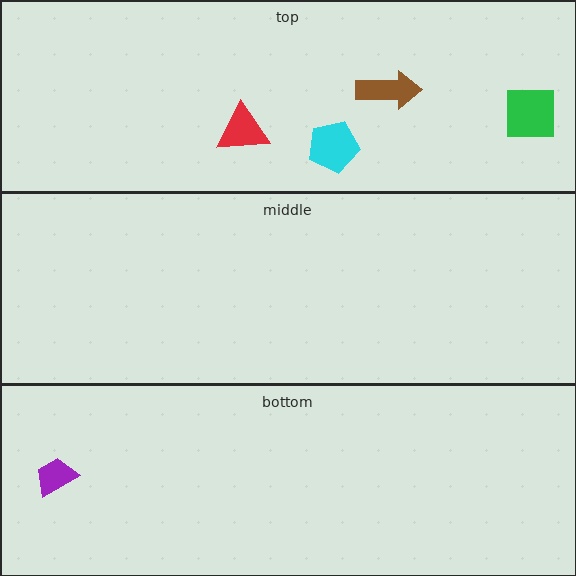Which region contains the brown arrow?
The top region.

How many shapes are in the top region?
4.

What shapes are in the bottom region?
The purple trapezoid.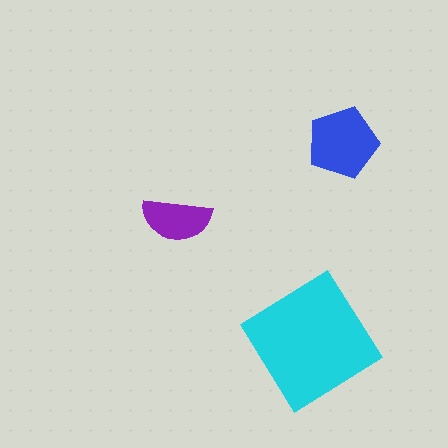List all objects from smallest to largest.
The purple semicircle, the blue pentagon, the cyan diamond.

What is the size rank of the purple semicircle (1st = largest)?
3rd.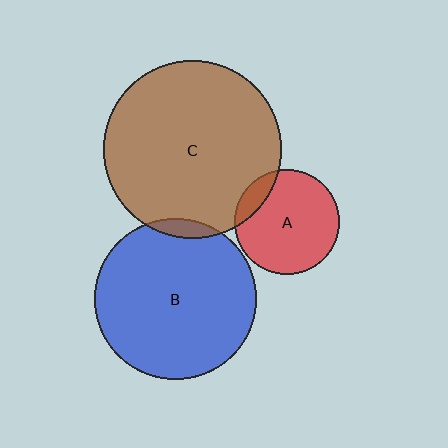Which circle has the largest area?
Circle C (brown).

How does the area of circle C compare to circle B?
Approximately 1.2 times.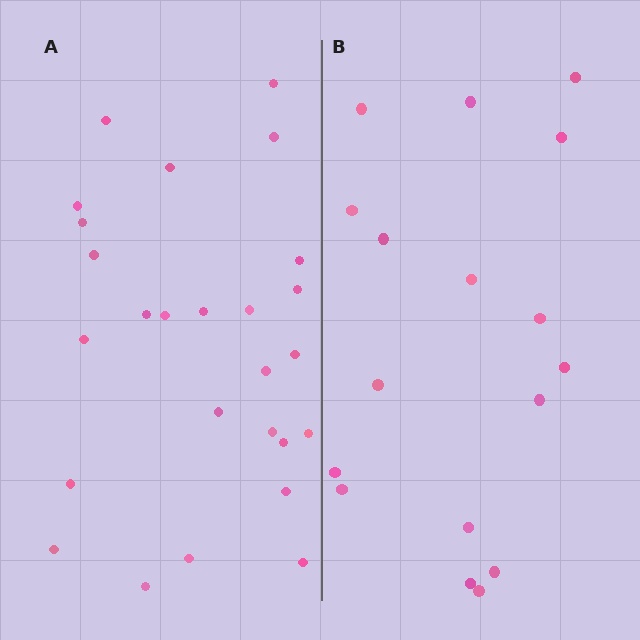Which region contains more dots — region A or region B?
Region A (the left region) has more dots.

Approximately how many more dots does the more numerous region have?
Region A has roughly 8 or so more dots than region B.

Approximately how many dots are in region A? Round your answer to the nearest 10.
About 30 dots. (The exact count is 26, which rounds to 30.)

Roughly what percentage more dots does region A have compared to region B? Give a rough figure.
About 55% more.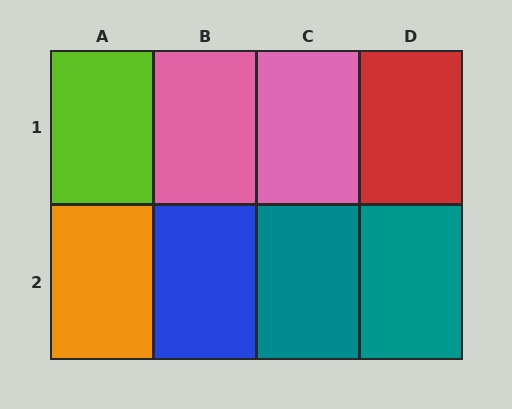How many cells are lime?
1 cell is lime.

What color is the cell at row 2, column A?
Orange.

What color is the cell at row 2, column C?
Teal.